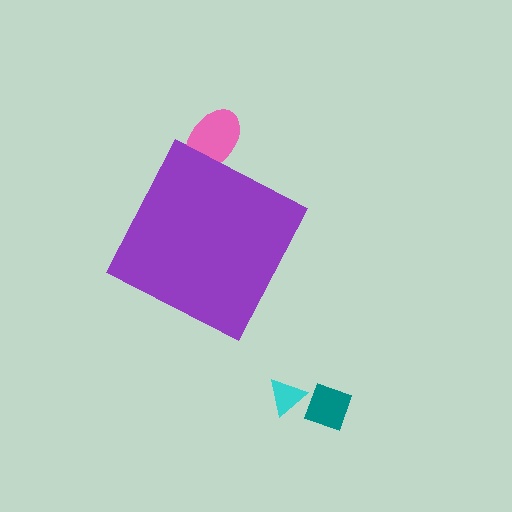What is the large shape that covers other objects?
A purple diamond.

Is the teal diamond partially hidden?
No, the teal diamond is fully visible.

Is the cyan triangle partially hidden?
No, the cyan triangle is fully visible.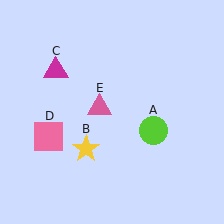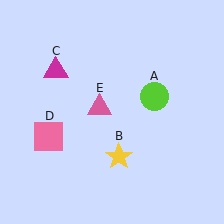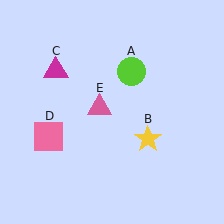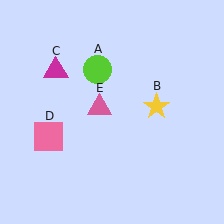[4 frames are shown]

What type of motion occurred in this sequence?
The lime circle (object A), yellow star (object B) rotated counterclockwise around the center of the scene.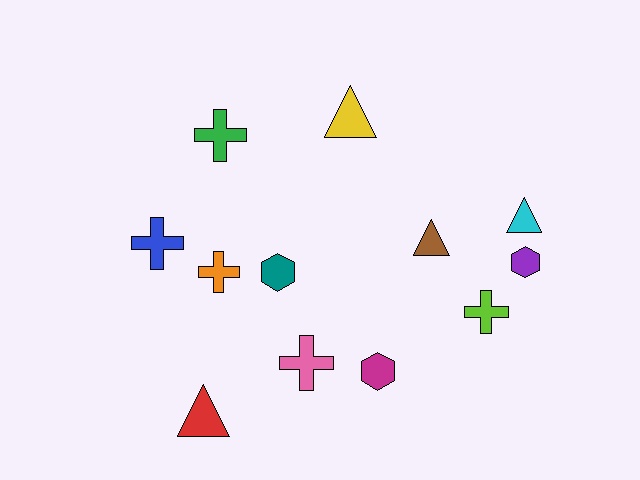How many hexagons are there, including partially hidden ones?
There are 3 hexagons.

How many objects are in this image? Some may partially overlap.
There are 12 objects.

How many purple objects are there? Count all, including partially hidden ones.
There is 1 purple object.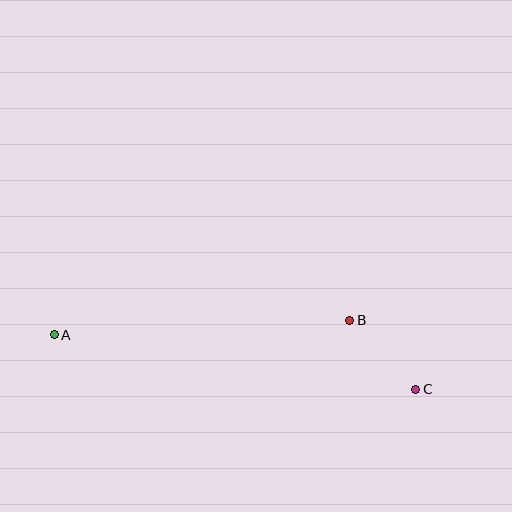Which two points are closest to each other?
Points B and C are closest to each other.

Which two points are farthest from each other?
Points A and C are farthest from each other.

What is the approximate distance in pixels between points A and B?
The distance between A and B is approximately 296 pixels.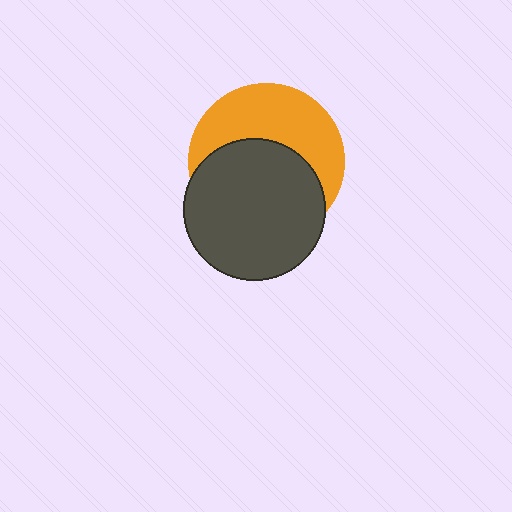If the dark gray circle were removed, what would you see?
You would see the complete orange circle.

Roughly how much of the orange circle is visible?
About half of it is visible (roughly 47%).